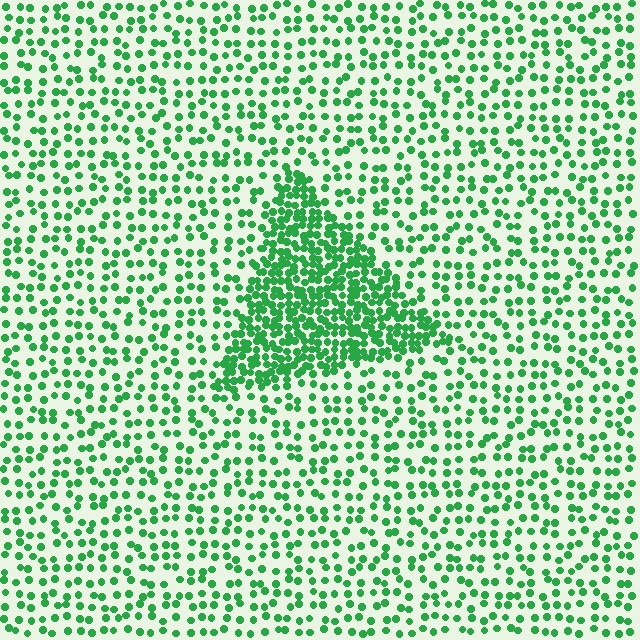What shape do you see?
I see a triangle.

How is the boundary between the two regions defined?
The boundary is defined by a change in element density (approximately 2.5x ratio). All elements are the same color, size, and shape.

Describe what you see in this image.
The image contains small green elements arranged at two different densities. A triangle-shaped region is visible where the elements are more densely packed than the surrounding area.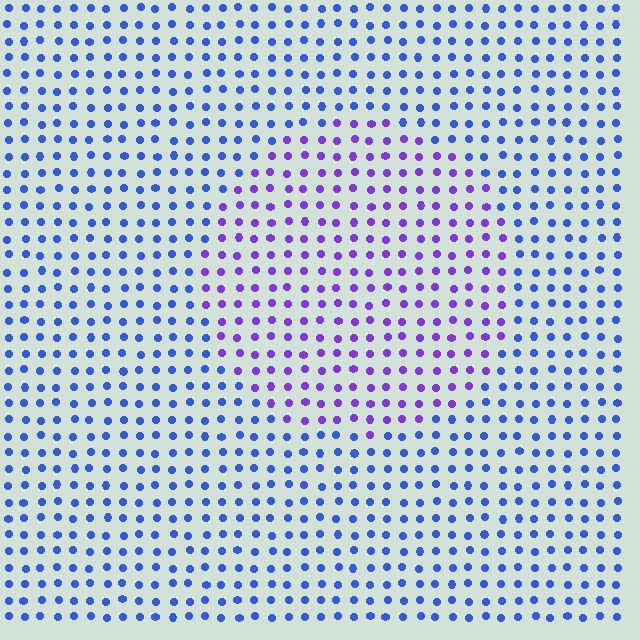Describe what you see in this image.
The image is filled with small blue elements in a uniform arrangement. A circle-shaped region is visible where the elements are tinted to a slightly different hue, forming a subtle color boundary.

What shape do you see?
I see a circle.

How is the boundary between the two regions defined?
The boundary is defined purely by a slight shift in hue (about 43 degrees). Spacing, size, and orientation are identical on both sides.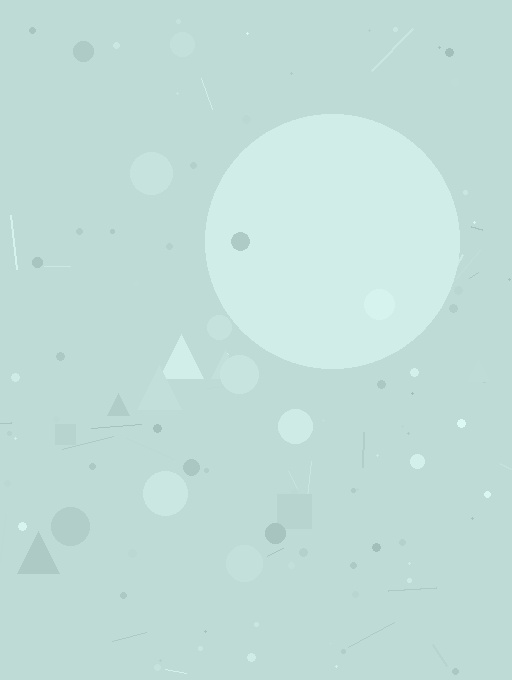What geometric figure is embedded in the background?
A circle is embedded in the background.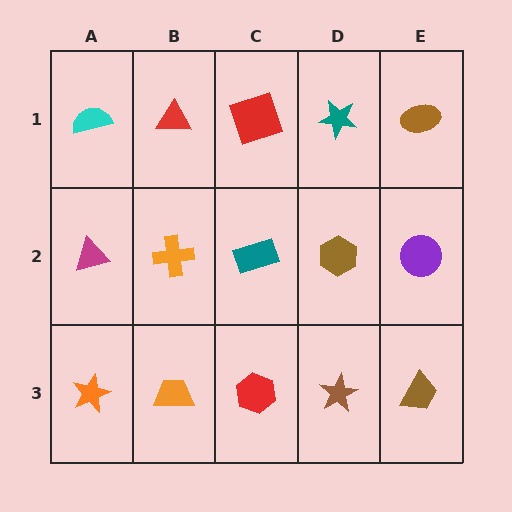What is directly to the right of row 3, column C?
A brown star.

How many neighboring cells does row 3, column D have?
3.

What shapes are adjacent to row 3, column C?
A teal rectangle (row 2, column C), an orange trapezoid (row 3, column B), a brown star (row 3, column D).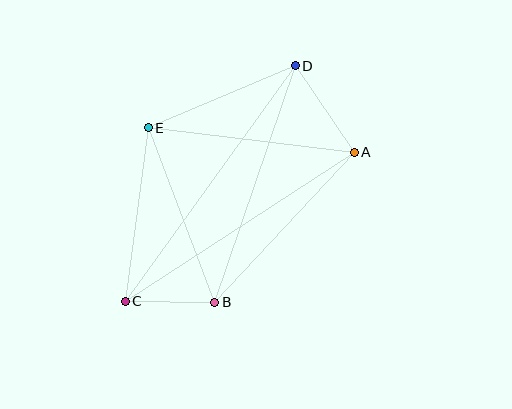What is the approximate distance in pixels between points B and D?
The distance between B and D is approximately 250 pixels.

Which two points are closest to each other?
Points B and C are closest to each other.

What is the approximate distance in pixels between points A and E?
The distance between A and E is approximately 208 pixels.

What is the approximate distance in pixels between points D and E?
The distance between D and E is approximately 160 pixels.